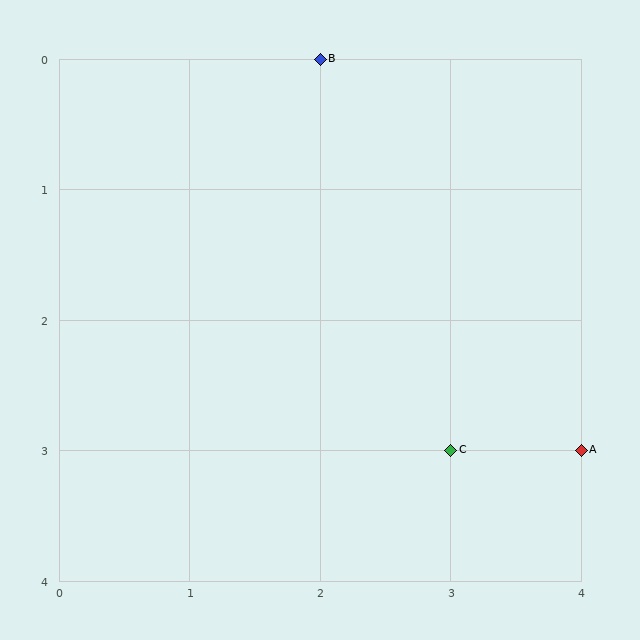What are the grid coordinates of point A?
Point A is at grid coordinates (4, 3).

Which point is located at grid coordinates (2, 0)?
Point B is at (2, 0).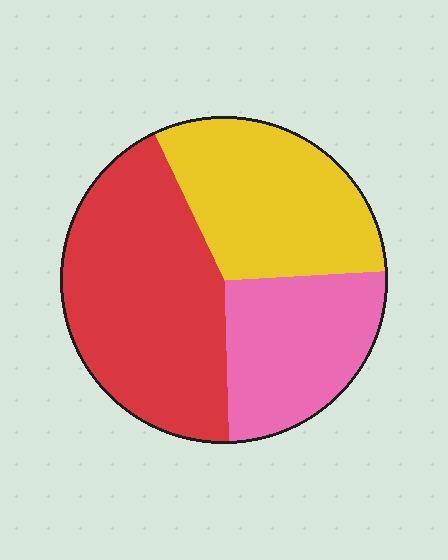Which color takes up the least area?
Pink, at roughly 25%.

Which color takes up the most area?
Red, at roughly 45%.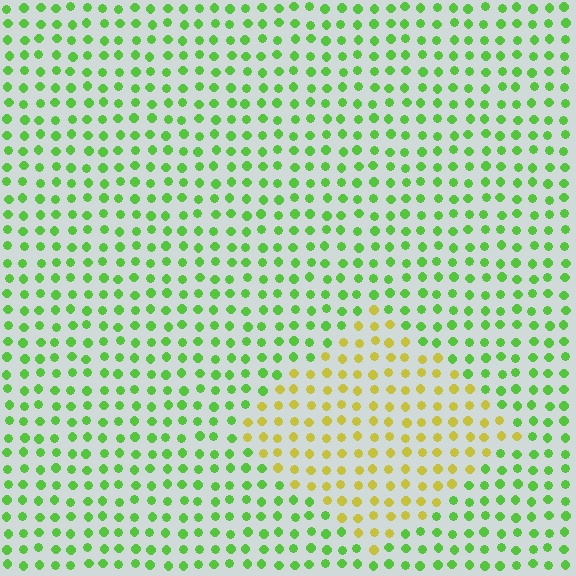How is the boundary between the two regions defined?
The boundary is defined purely by a slight shift in hue (about 51 degrees). Spacing, size, and orientation are identical on both sides.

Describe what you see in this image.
The image is filled with small lime elements in a uniform arrangement. A diamond-shaped region is visible where the elements are tinted to a slightly different hue, forming a subtle color boundary.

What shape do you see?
I see a diamond.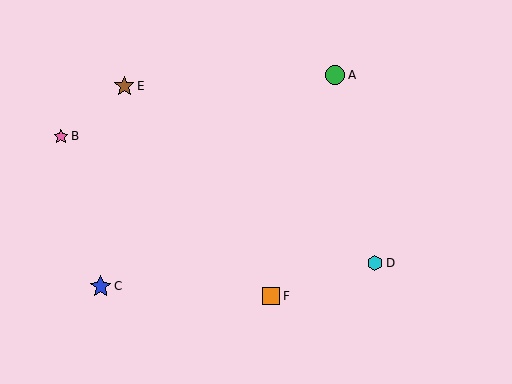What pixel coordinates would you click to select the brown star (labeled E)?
Click at (124, 86) to select the brown star E.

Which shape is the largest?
The blue star (labeled C) is the largest.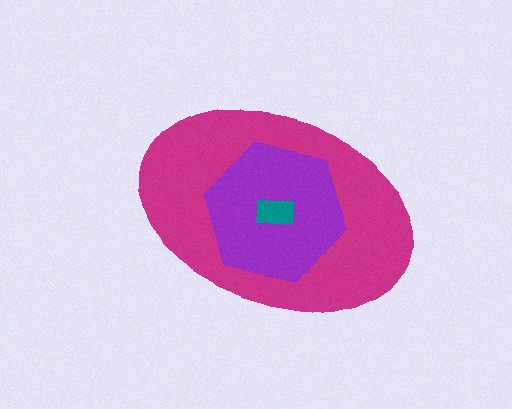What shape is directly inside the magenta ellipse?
The purple hexagon.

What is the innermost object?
The teal rectangle.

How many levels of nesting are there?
3.